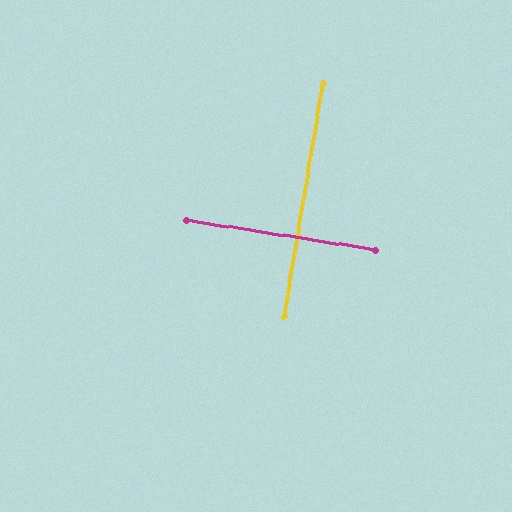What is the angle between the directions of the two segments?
Approximately 89 degrees.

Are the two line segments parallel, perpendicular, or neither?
Perpendicular — they meet at approximately 89°.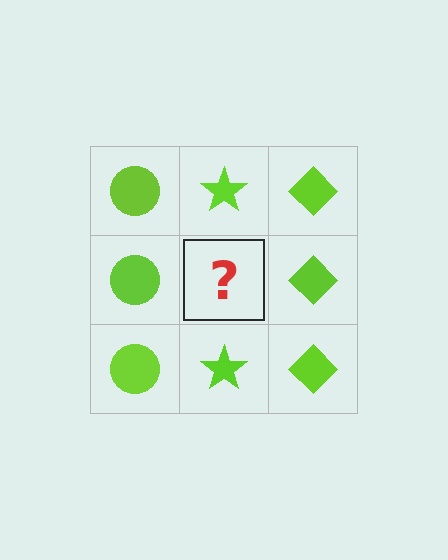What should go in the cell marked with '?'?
The missing cell should contain a lime star.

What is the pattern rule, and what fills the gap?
The rule is that each column has a consistent shape. The gap should be filled with a lime star.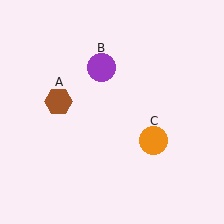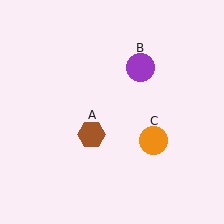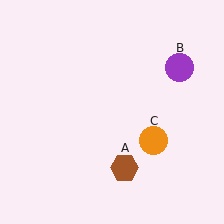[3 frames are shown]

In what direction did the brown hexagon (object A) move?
The brown hexagon (object A) moved down and to the right.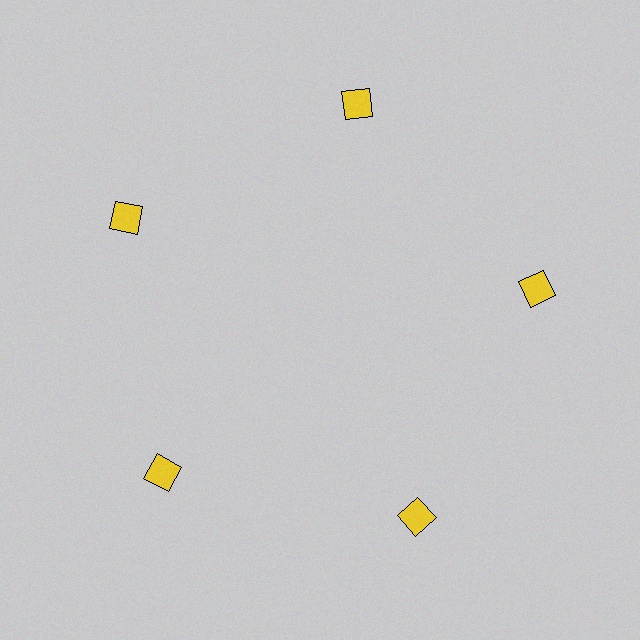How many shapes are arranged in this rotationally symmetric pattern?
There are 5 shapes, arranged in 5 groups of 1.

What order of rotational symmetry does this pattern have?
This pattern has 5-fold rotational symmetry.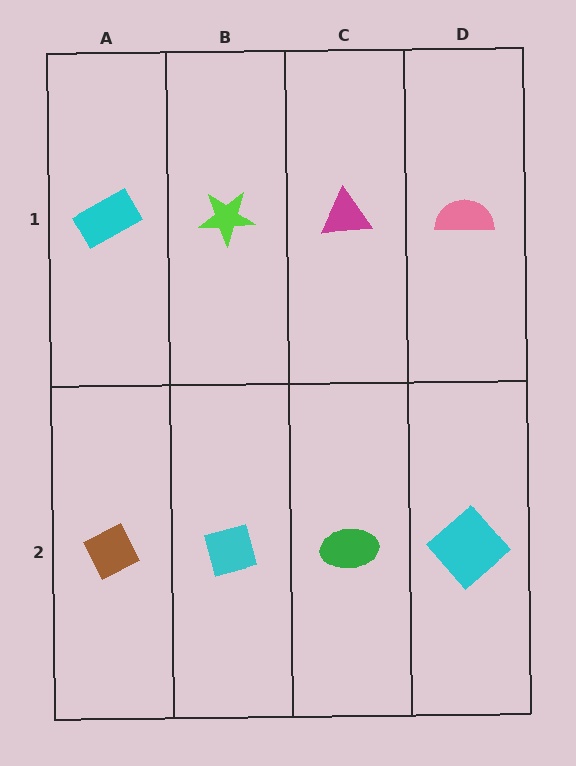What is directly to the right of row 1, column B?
A magenta triangle.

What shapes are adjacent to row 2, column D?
A pink semicircle (row 1, column D), a green ellipse (row 2, column C).